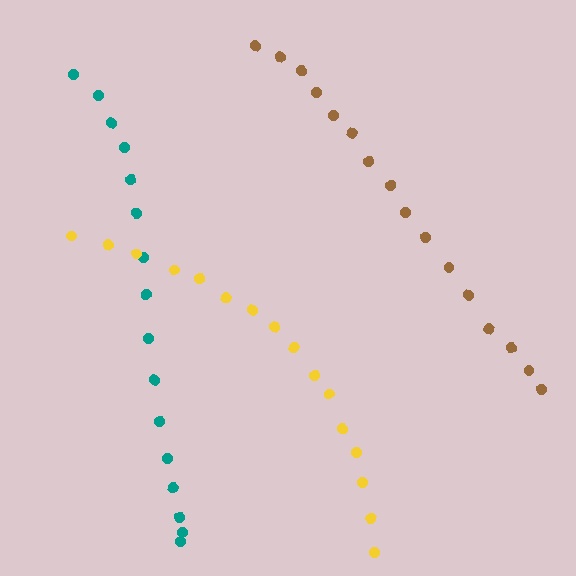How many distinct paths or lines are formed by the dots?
There are 3 distinct paths.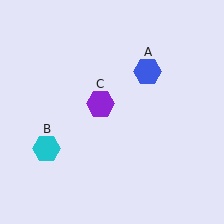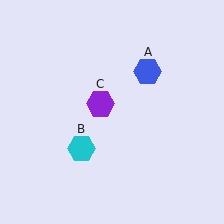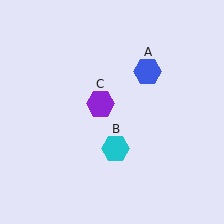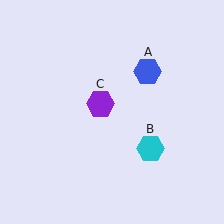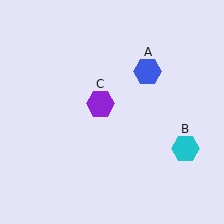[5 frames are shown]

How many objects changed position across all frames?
1 object changed position: cyan hexagon (object B).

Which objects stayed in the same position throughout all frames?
Blue hexagon (object A) and purple hexagon (object C) remained stationary.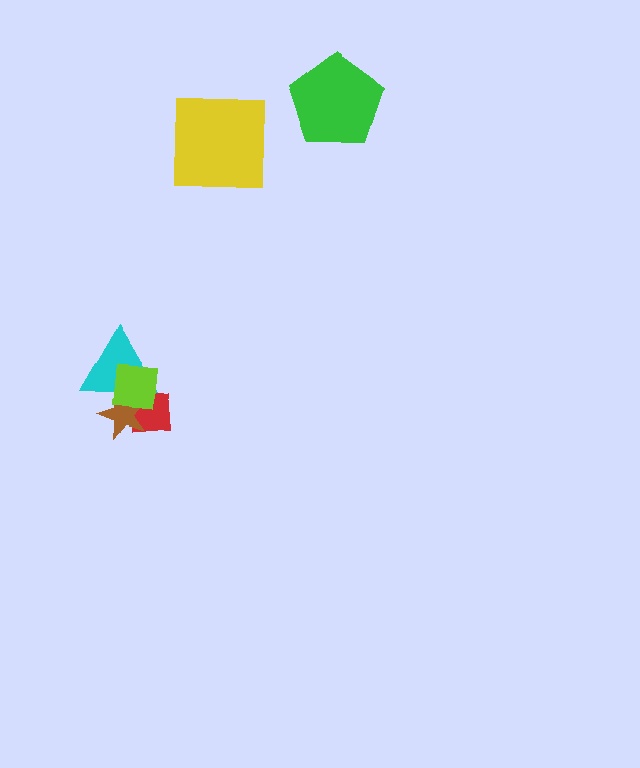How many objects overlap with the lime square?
3 objects overlap with the lime square.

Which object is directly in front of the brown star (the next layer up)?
The cyan triangle is directly in front of the brown star.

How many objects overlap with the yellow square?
0 objects overlap with the yellow square.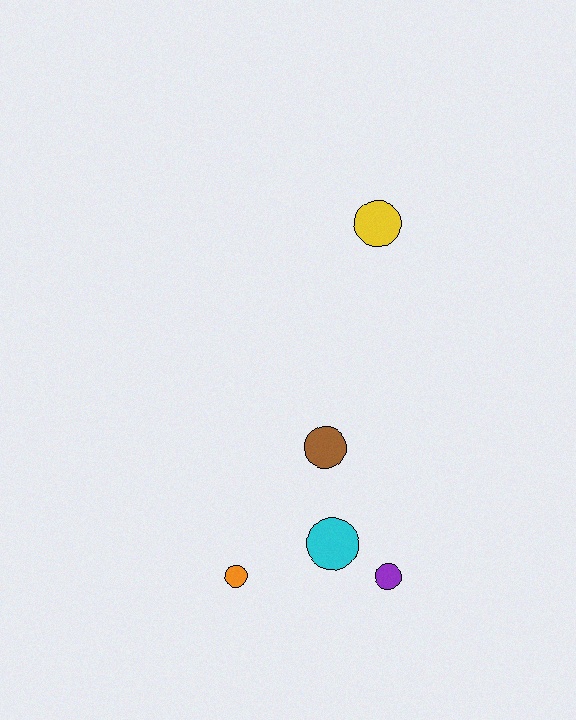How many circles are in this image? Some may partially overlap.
There are 5 circles.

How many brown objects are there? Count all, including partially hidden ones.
There is 1 brown object.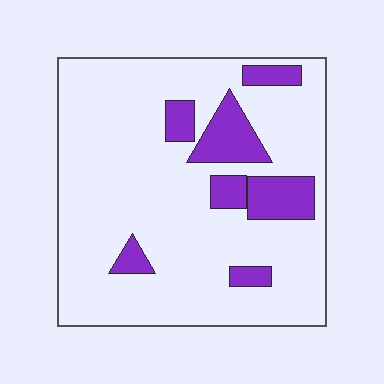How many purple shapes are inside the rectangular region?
7.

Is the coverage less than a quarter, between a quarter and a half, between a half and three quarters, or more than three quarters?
Less than a quarter.